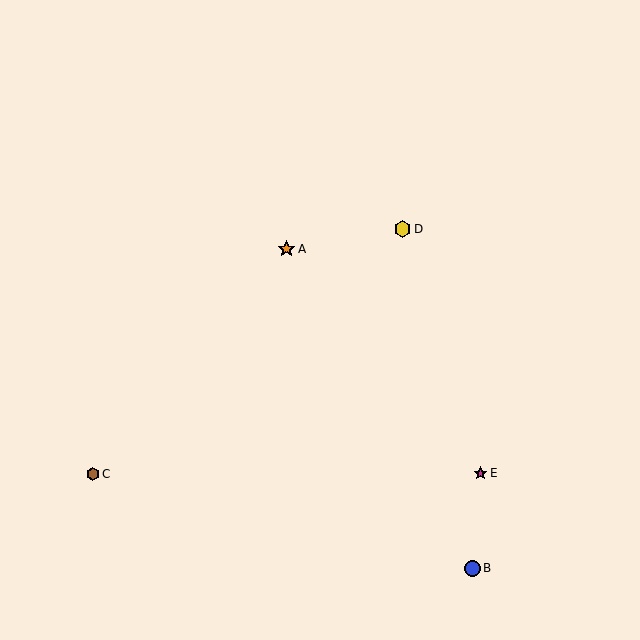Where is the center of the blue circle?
The center of the blue circle is at (472, 568).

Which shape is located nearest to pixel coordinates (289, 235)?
The orange star (labeled A) at (287, 249) is nearest to that location.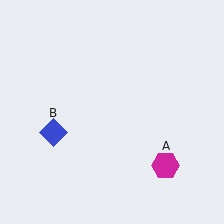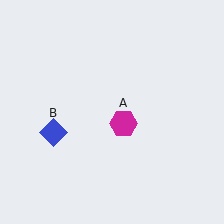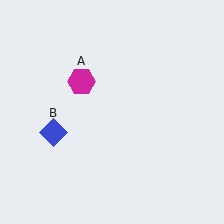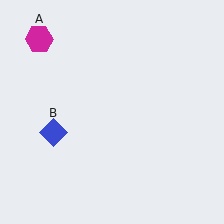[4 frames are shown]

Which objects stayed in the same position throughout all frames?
Blue diamond (object B) remained stationary.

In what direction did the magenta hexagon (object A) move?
The magenta hexagon (object A) moved up and to the left.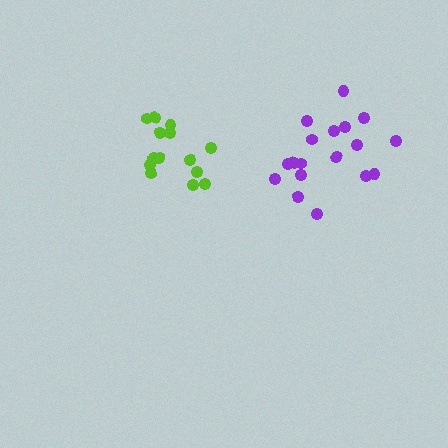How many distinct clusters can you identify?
There are 2 distinct clusters.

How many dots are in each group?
Group 1: 18 dots, Group 2: 14 dots (32 total).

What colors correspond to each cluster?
The clusters are colored: purple, lime.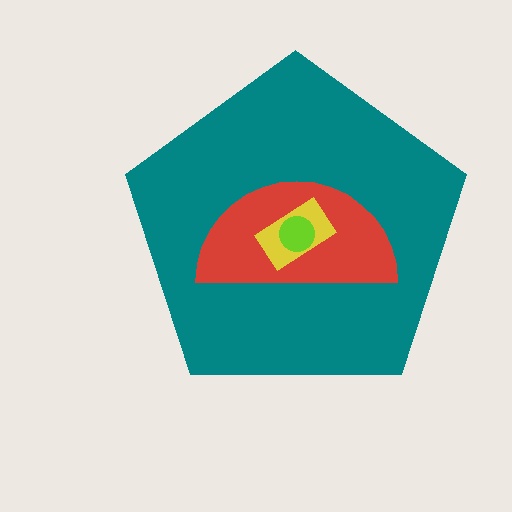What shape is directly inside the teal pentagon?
The red semicircle.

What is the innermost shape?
The lime circle.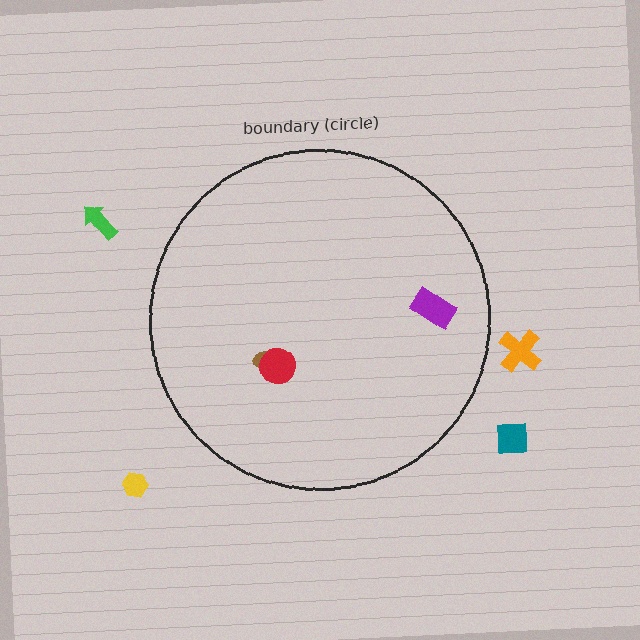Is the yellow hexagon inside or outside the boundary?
Outside.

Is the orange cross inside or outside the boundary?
Outside.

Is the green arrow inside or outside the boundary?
Outside.